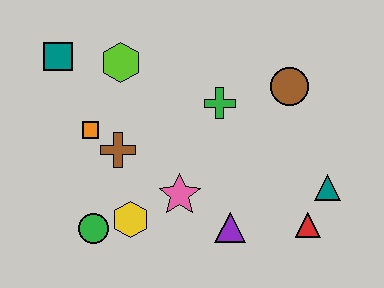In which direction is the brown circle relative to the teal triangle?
The brown circle is above the teal triangle.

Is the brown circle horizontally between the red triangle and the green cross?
Yes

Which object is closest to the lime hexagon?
The teal square is closest to the lime hexagon.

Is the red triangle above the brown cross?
No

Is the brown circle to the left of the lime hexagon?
No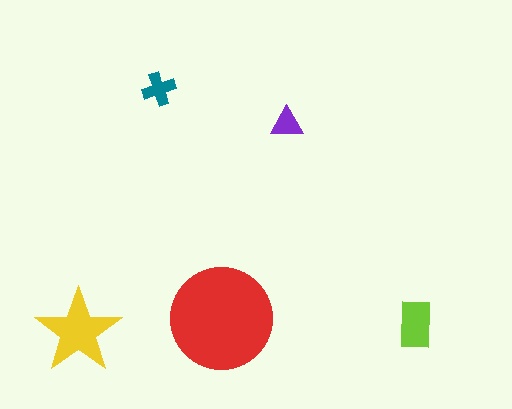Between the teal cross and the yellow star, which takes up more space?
The yellow star.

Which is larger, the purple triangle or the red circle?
The red circle.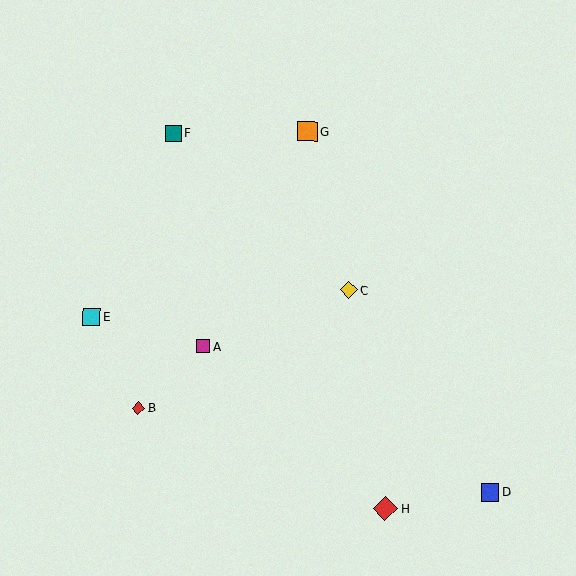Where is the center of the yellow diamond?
The center of the yellow diamond is at (349, 290).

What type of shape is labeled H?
Shape H is a red diamond.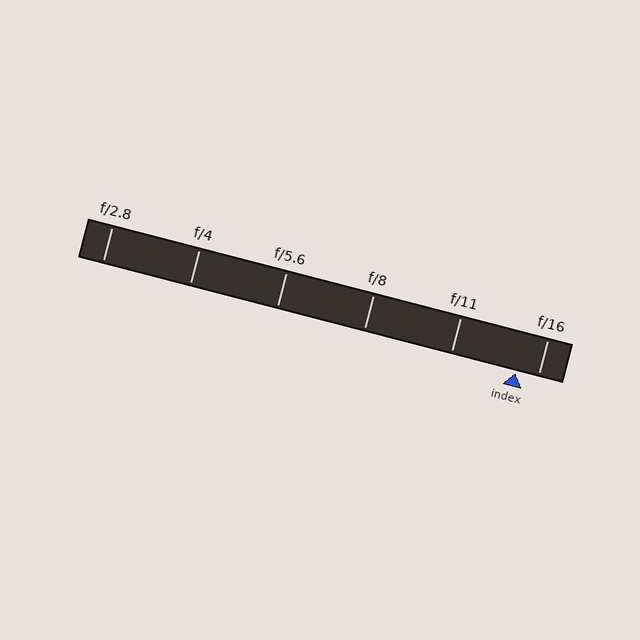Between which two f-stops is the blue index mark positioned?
The index mark is between f/11 and f/16.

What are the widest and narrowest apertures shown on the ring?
The widest aperture shown is f/2.8 and the narrowest is f/16.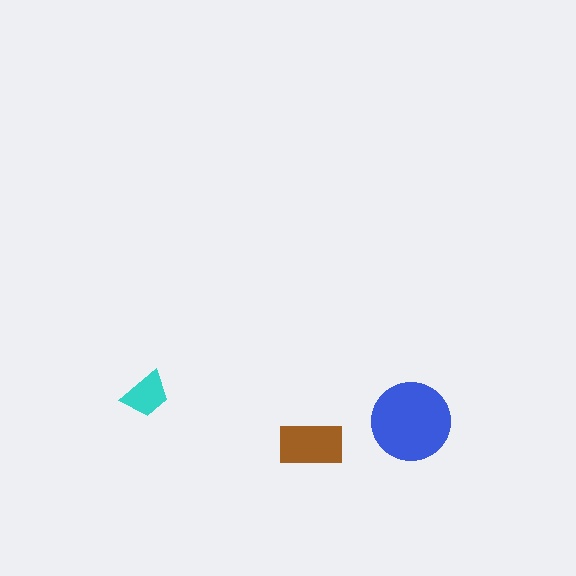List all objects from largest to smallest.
The blue circle, the brown rectangle, the cyan trapezoid.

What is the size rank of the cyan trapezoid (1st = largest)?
3rd.